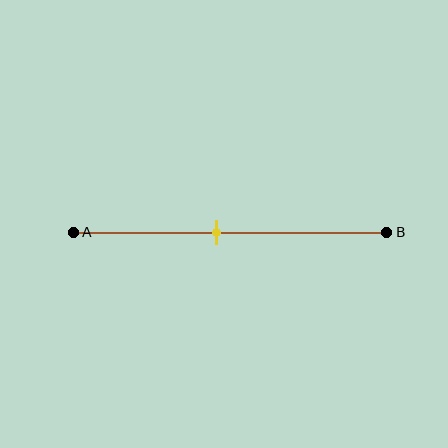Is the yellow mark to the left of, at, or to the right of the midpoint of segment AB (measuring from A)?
The yellow mark is to the left of the midpoint of segment AB.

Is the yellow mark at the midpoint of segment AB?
No, the mark is at about 45% from A, not at the 50% midpoint.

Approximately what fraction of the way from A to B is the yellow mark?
The yellow mark is approximately 45% of the way from A to B.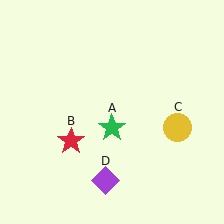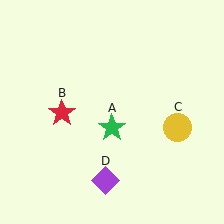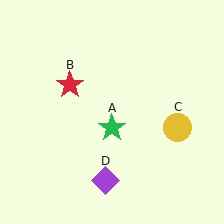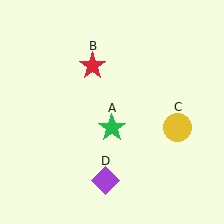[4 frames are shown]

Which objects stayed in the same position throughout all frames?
Green star (object A) and yellow circle (object C) and purple diamond (object D) remained stationary.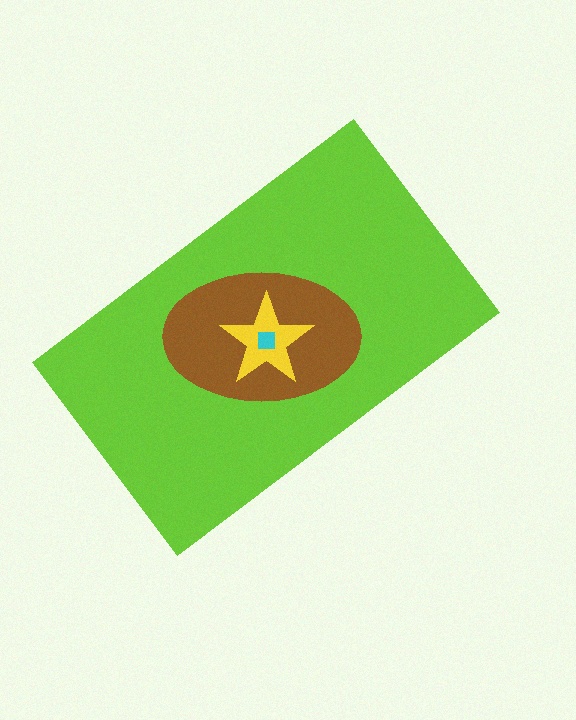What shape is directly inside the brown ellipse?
The yellow star.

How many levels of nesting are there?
4.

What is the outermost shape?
The lime rectangle.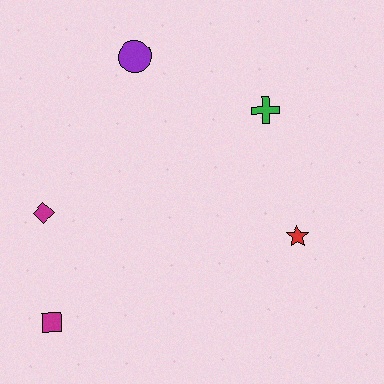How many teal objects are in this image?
There are no teal objects.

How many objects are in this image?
There are 5 objects.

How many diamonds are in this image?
There is 1 diamond.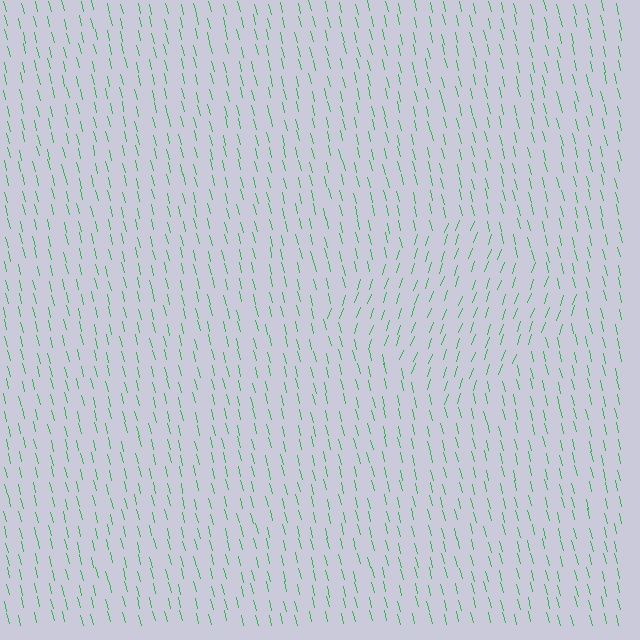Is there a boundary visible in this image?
Yes, there is a texture boundary formed by a change in line orientation.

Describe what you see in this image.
The image is filled with small green line segments. A diamond region in the image has lines oriented differently from the surrounding lines, creating a visible texture boundary.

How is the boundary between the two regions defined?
The boundary is defined purely by a change in line orientation (approximately 33 degrees difference). All lines are the same color and thickness.